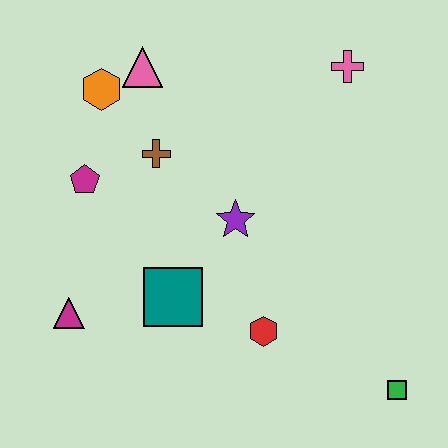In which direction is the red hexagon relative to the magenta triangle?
The red hexagon is to the right of the magenta triangle.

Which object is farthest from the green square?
The orange hexagon is farthest from the green square.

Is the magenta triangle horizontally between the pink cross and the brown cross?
No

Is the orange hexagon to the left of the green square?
Yes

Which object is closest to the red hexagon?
The teal square is closest to the red hexagon.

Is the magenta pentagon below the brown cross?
Yes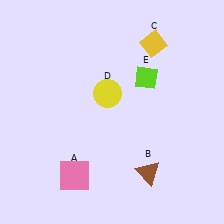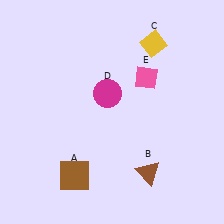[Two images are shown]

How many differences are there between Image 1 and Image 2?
There are 3 differences between the two images.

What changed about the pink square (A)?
In Image 1, A is pink. In Image 2, it changed to brown.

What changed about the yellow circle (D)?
In Image 1, D is yellow. In Image 2, it changed to magenta.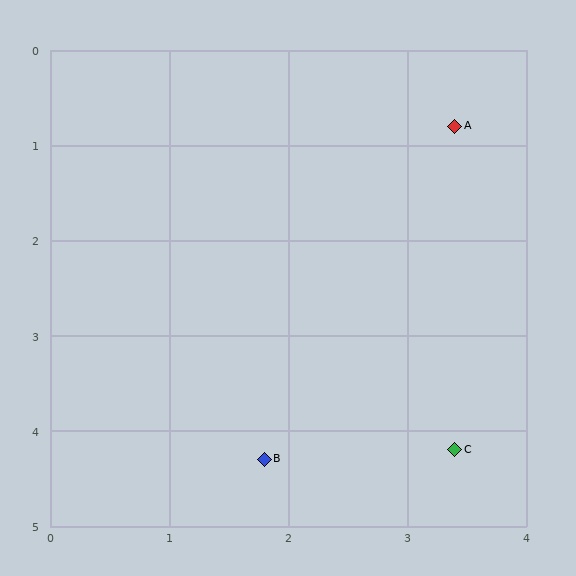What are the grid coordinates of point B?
Point B is at approximately (1.8, 4.3).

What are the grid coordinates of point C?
Point C is at approximately (3.4, 4.2).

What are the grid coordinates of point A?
Point A is at approximately (3.4, 0.8).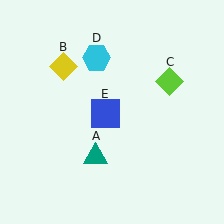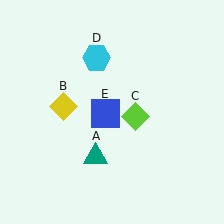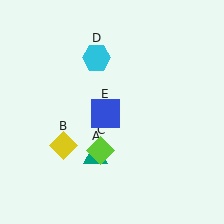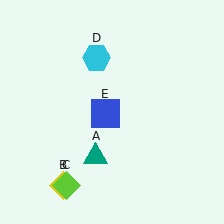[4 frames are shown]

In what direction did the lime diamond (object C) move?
The lime diamond (object C) moved down and to the left.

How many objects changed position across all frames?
2 objects changed position: yellow diamond (object B), lime diamond (object C).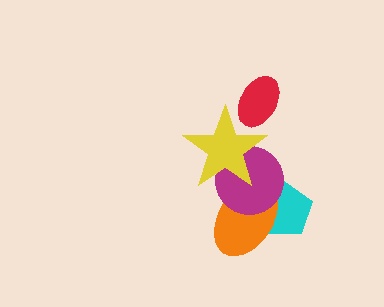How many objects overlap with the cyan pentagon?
2 objects overlap with the cyan pentagon.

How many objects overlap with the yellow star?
3 objects overlap with the yellow star.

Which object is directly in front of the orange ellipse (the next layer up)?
The magenta circle is directly in front of the orange ellipse.